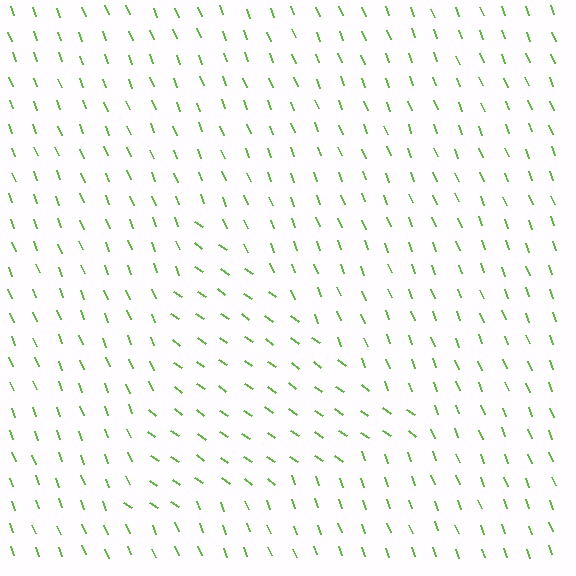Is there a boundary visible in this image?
Yes, there is a texture boundary formed by a change in line orientation.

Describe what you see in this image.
The image is filled with small lime line segments. A triangle region in the image has lines oriented differently from the surrounding lines, creating a visible texture boundary.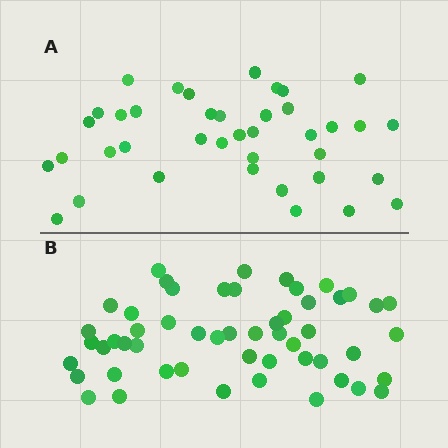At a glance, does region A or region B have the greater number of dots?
Region B (the bottom region) has more dots.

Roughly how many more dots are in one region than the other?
Region B has approximately 15 more dots than region A.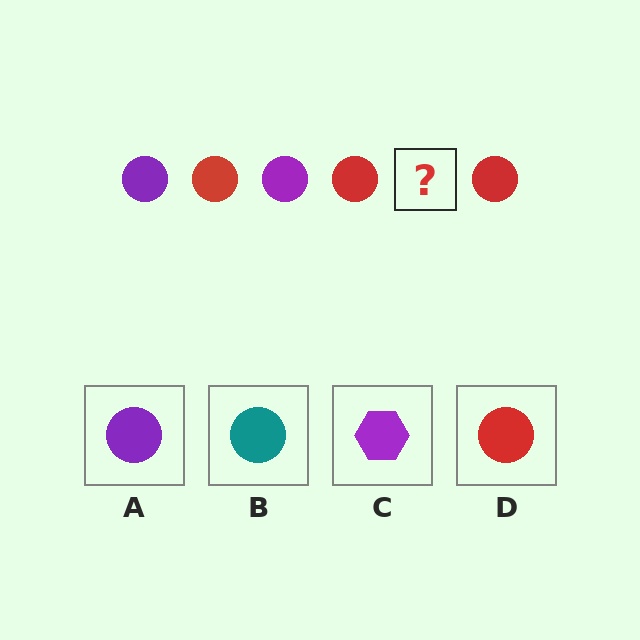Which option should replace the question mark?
Option A.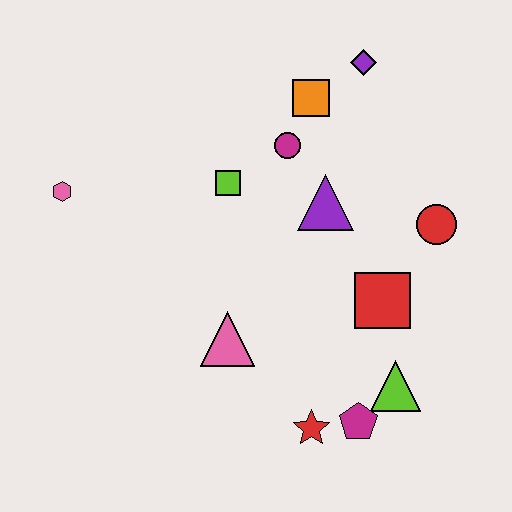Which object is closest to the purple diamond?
The orange square is closest to the purple diamond.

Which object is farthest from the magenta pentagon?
The pink hexagon is farthest from the magenta pentagon.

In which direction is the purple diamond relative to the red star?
The purple diamond is above the red star.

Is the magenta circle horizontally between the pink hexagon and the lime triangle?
Yes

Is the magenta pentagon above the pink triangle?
No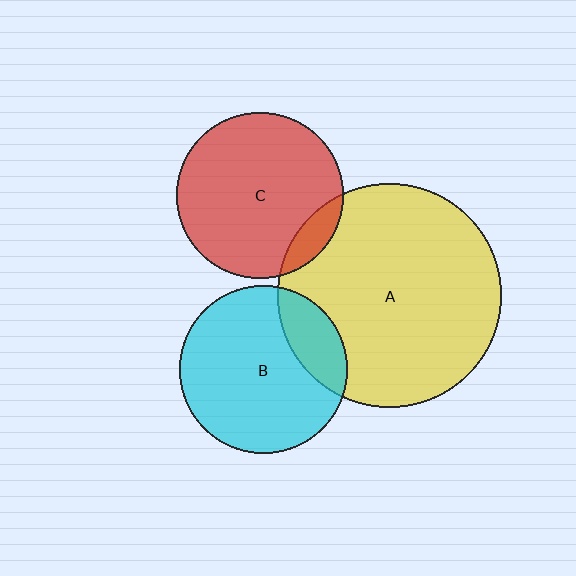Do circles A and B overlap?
Yes.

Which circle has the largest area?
Circle A (yellow).